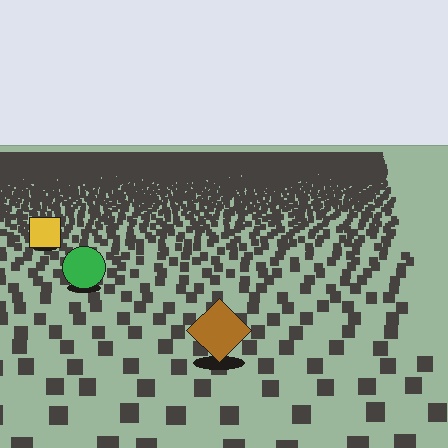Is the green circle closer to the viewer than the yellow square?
Yes. The green circle is closer — you can tell from the texture gradient: the ground texture is coarser near it.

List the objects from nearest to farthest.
From nearest to farthest: the brown diamond, the green circle, the yellow square.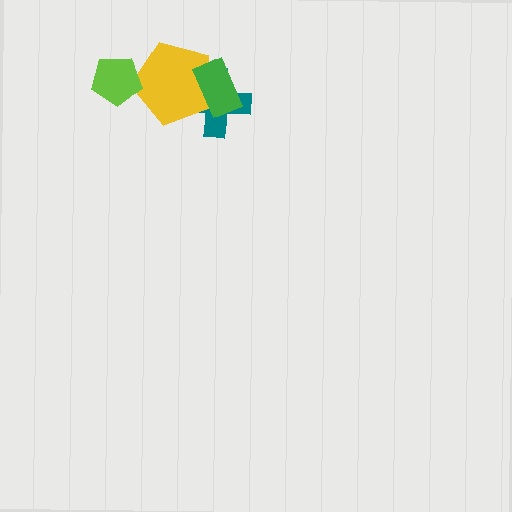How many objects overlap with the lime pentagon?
1 object overlaps with the lime pentagon.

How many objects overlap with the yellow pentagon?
3 objects overlap with the yellow pentagon.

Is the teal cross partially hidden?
Yes, it is partially covered by another shape.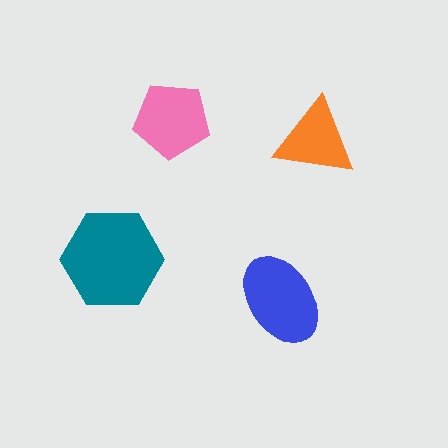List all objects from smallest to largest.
The orange triangle, the pink pentagon, the blue ellipse, the teal hexagon.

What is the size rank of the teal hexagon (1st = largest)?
1st.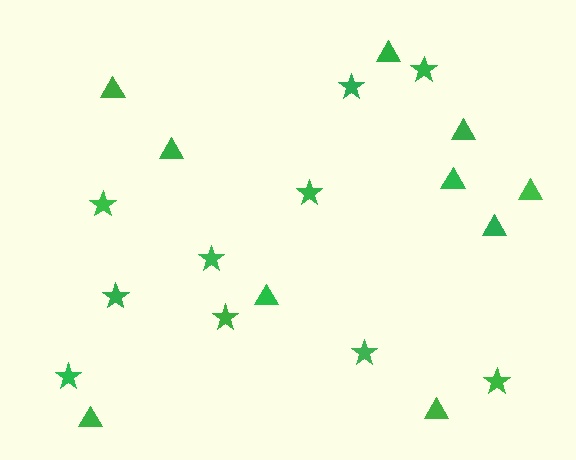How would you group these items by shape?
There are 2 groups: one group of triangles (10) and one group of stars (10).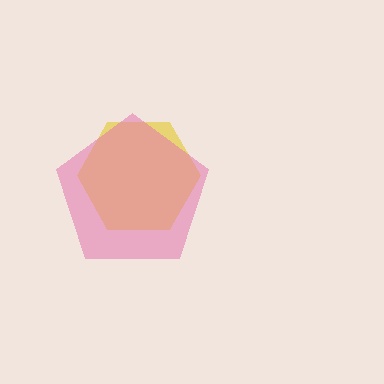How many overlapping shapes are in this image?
There are 2 overlapping shapes in the image.